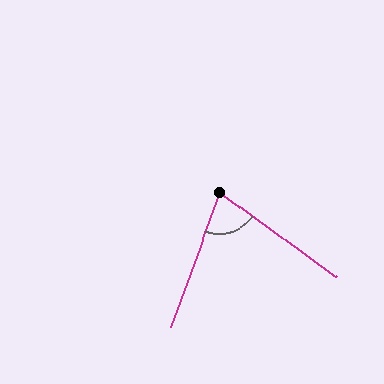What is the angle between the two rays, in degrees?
Approximately 74 degrees.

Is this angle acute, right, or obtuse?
It is acute.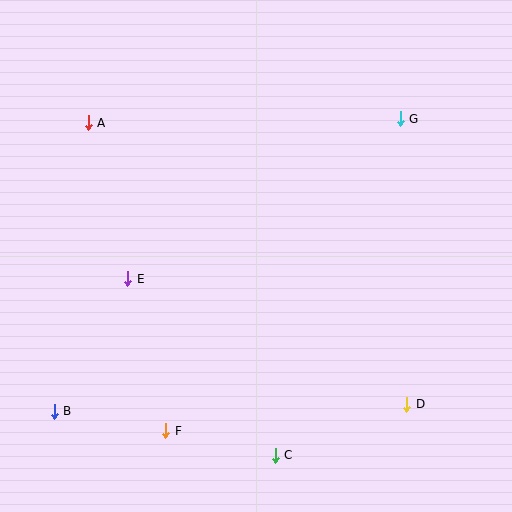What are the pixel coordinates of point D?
Point D is at (407, 404).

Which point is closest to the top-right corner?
Point G is closest to the top-right corner.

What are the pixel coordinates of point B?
Point B is at (54, 411).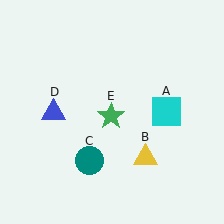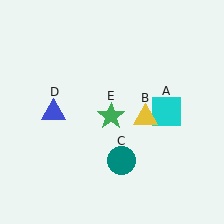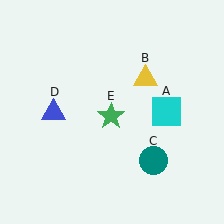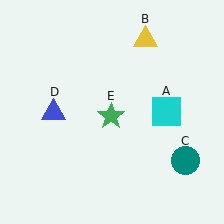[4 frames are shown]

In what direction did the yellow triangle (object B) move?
The yellow triangle (object B) moved up.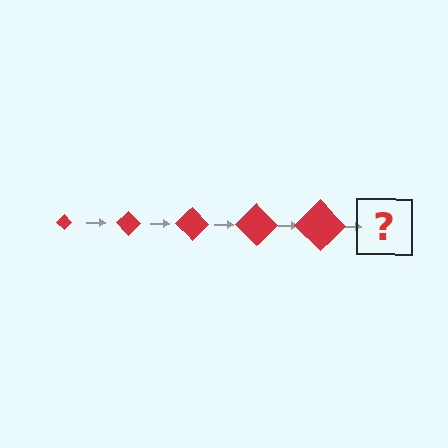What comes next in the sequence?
The next element should be a red diamond, larger than the previous one.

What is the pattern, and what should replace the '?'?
The pattern is that the diamond gets progressively larger each step. The '?' should be a red diamond, larger than the previous one.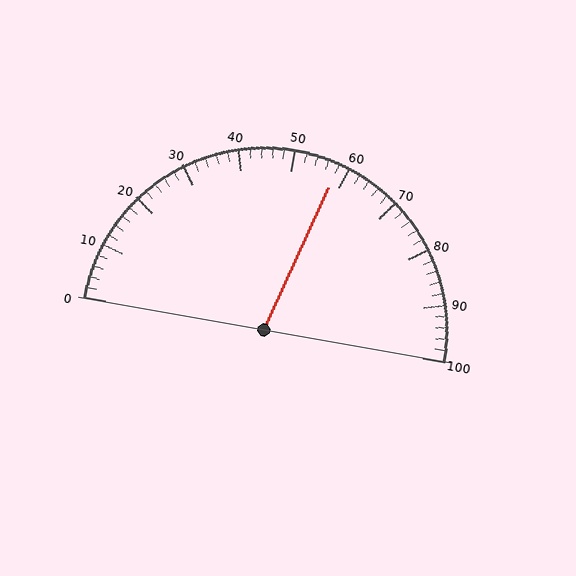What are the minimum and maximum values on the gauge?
The gauge ranges from 0 to 100.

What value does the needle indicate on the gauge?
The needle indicates approximately 58.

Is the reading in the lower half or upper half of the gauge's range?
The reading is in the upper half of the range (0 to 100).